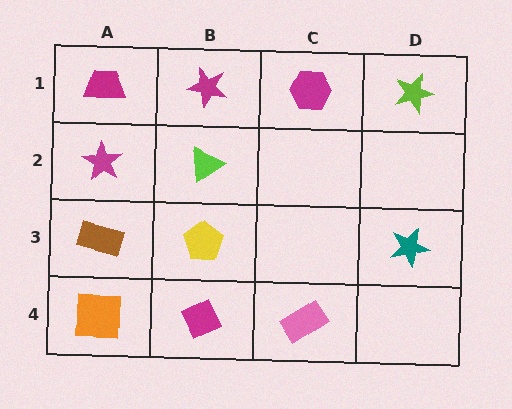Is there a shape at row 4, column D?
No, that cell is empty.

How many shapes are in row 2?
2 shapes.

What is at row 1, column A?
A magenta trapezoid.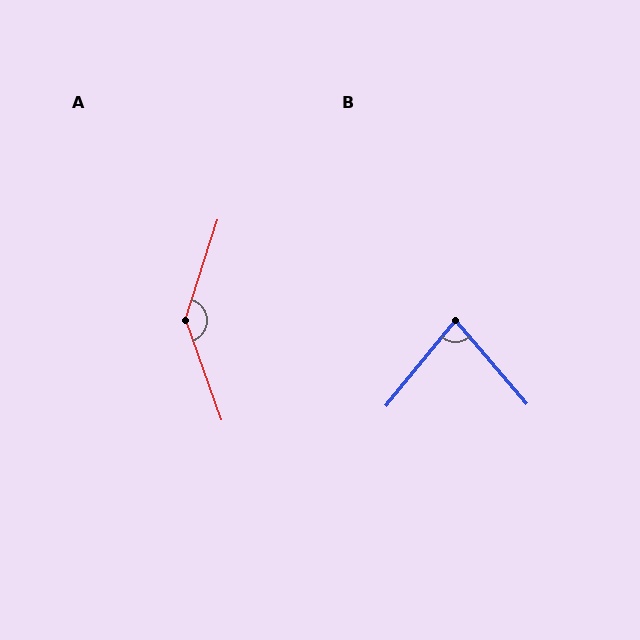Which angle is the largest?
A, at approximately 142 degrees.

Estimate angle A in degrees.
Approximately 142 degrees.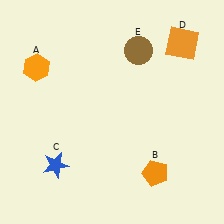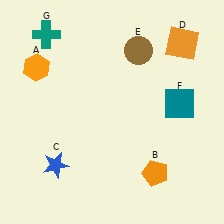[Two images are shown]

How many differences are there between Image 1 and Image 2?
There are 2 differences between the two images.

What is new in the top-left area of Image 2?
A teal cross (G) was added in the top-left area of Image 2.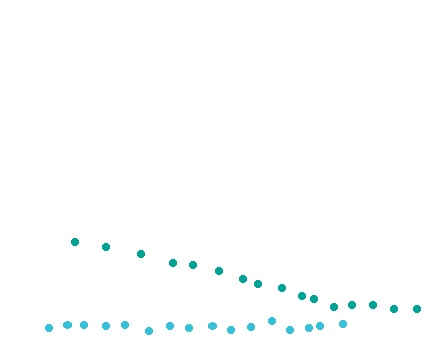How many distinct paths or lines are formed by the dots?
There are 2 distinct paths.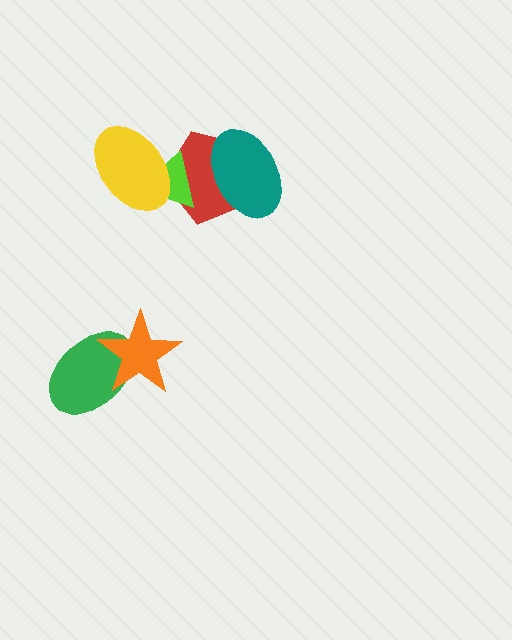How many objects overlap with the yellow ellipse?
2 objects overlap with the yellow ellipse.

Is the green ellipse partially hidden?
Yes, it is partially covered by another shape.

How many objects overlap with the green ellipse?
1 object overlaps with the green ellipse.